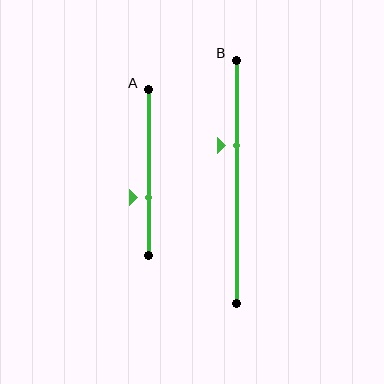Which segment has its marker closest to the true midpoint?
Segment B has its marker closest to the true midpoint.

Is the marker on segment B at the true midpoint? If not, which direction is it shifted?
No, the marker on segment B is shifted upward by about 15% of the segment length.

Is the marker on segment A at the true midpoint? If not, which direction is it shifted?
No, the marker on segment A is shifted downward by about 15% of the segment length.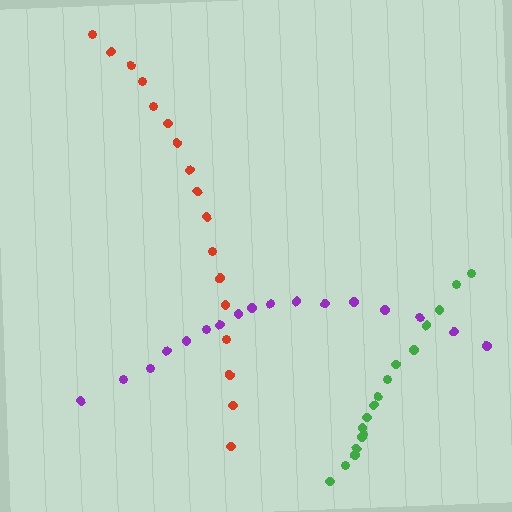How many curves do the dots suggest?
There are 3 distinct paths.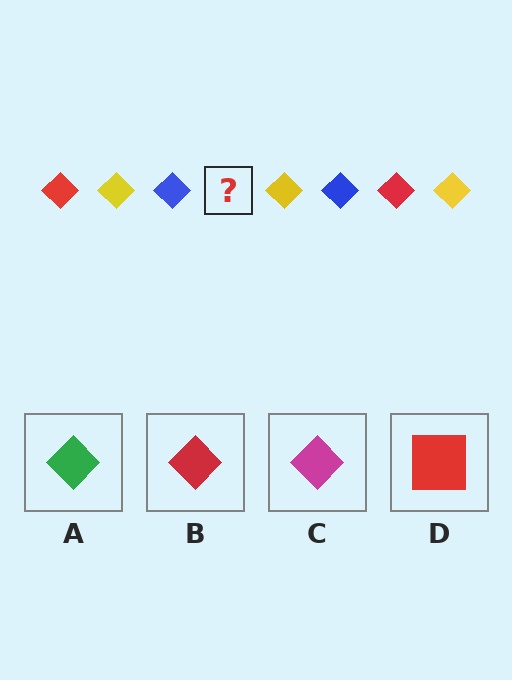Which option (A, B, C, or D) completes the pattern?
B.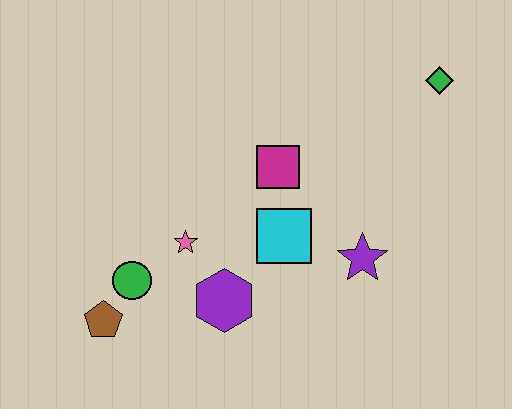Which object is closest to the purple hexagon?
The pink star is closest to the purple hexagon.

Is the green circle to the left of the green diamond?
Yes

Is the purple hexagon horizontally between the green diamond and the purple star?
No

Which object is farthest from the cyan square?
The green diamond is farthest from the cyan square.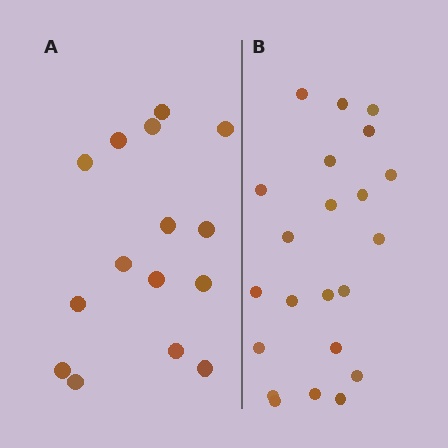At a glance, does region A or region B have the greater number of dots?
Region B (the right region) has more dots.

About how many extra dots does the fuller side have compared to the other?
Region B has roughly 8 or so more dots than region A.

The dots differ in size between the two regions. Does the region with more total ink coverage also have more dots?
No. Region A has more total ink coverage because its dots are larger, but region B actually contains more individual dots. Total area can be misleading — the number of items is what matters here.